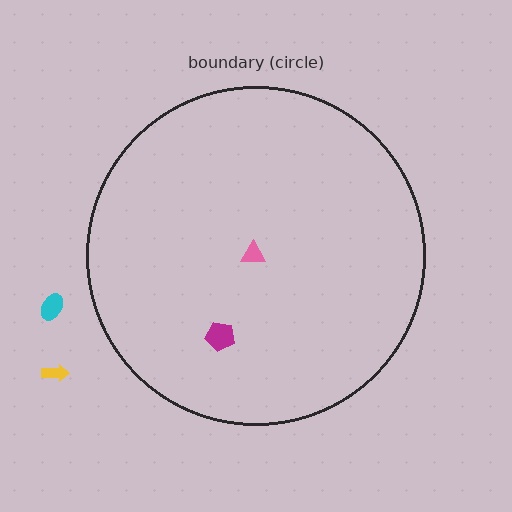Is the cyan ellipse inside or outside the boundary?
Outside.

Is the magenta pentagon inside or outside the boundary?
Inside.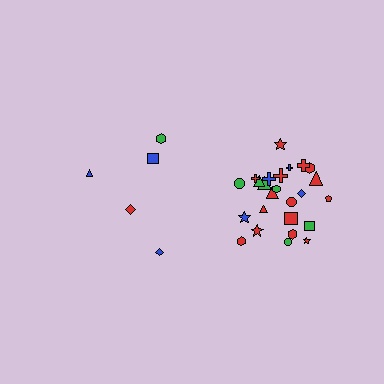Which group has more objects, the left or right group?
The right group.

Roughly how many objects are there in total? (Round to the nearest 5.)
Roughly 30 objects in total.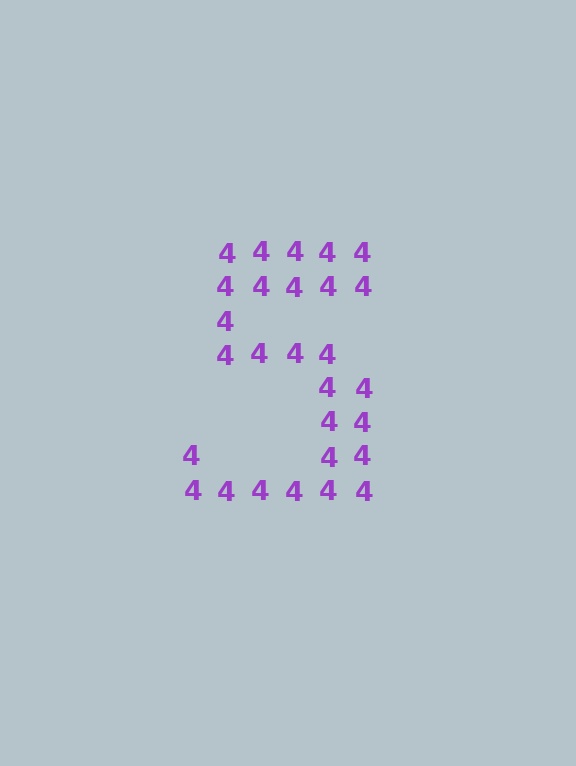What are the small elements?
The small elements are digit 4's.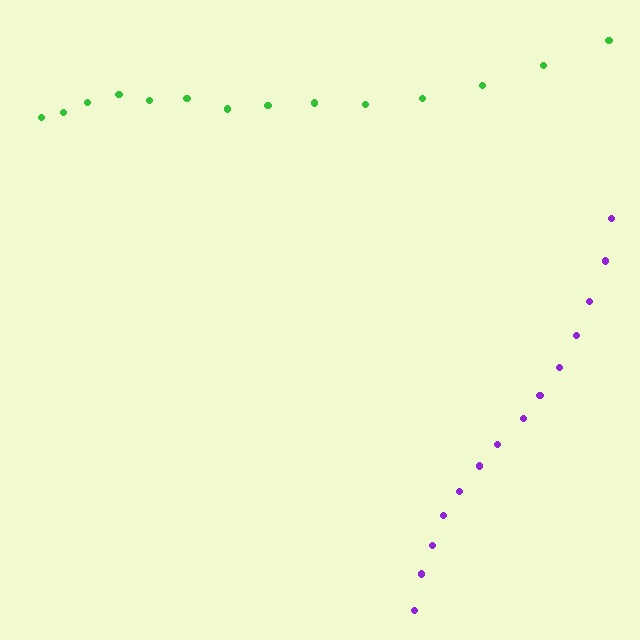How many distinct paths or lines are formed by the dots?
There are 2 distinct paths.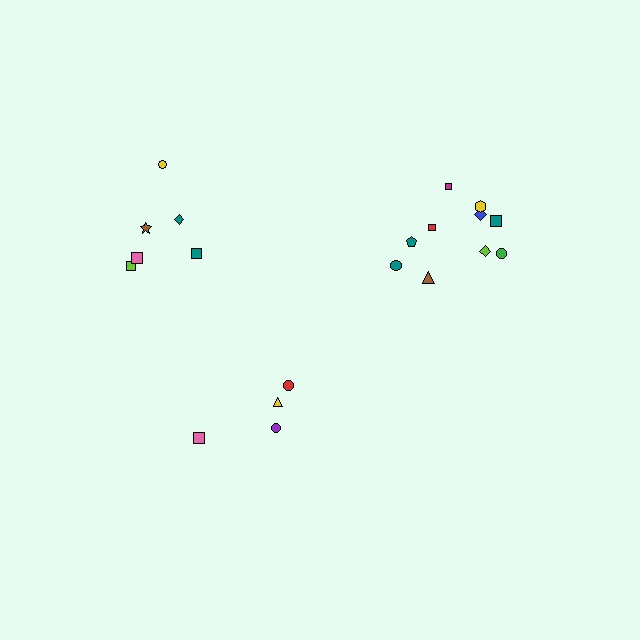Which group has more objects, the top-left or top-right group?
The top-right group.